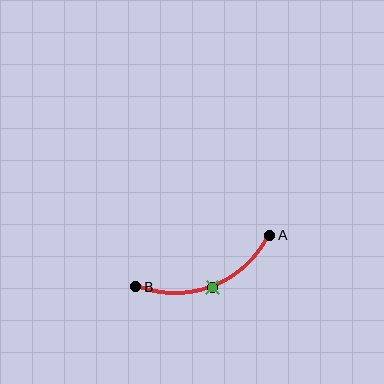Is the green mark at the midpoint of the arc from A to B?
Yes. The green mark lies on the arc at equal arc-length from both A and B — it is the arc midpoint.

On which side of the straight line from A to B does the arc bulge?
The arc bulges below the straight line connecting A and B.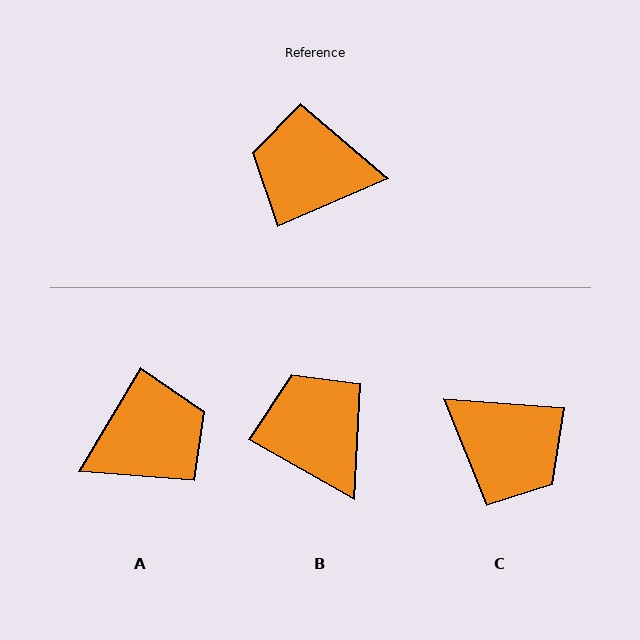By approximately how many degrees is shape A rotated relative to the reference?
Approximately 144 degrees clockwise.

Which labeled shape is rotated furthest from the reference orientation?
C, about 152 degrees away.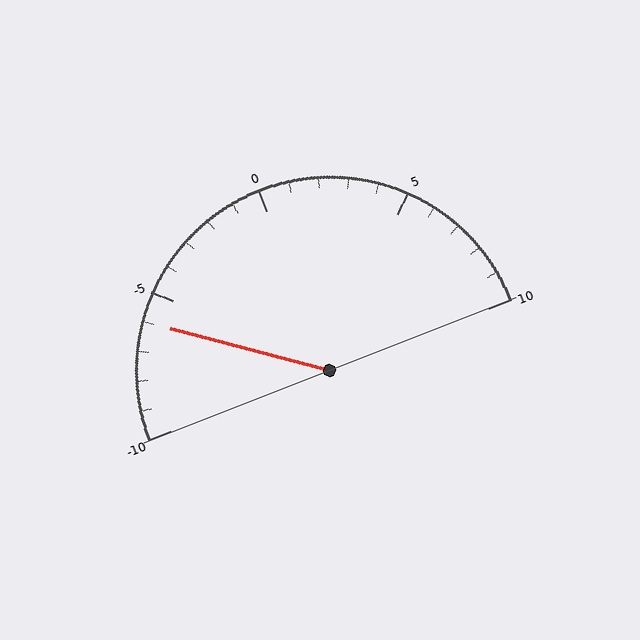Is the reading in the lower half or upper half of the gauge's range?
The reading is in the lower half of the range (-10 to 10).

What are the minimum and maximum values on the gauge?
The gauge ranges from -10 to 10.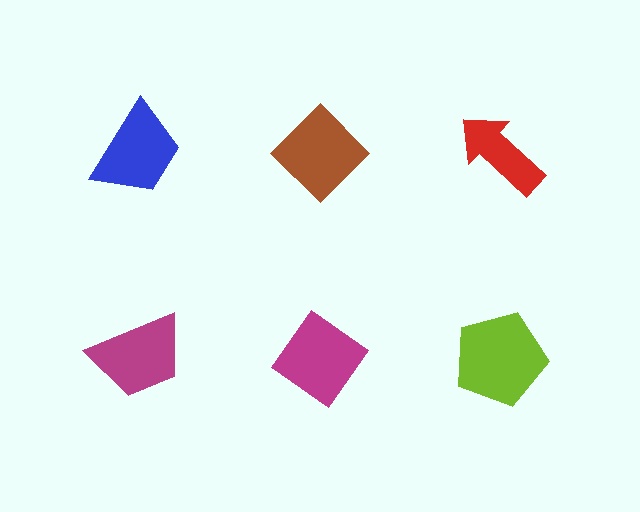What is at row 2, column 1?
A magenta trapezoid.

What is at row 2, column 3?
A lime pentagon.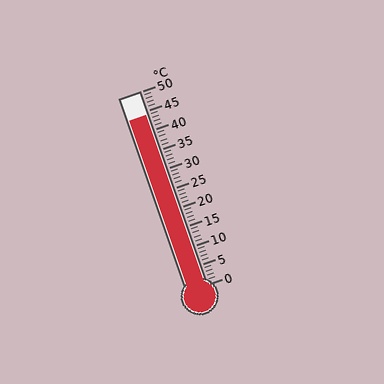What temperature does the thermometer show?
The thermometer shows approximately 44°C.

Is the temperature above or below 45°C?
The temperature is below 45°C.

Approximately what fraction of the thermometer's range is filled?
The thermometer is filled to approximately 90% of its range.